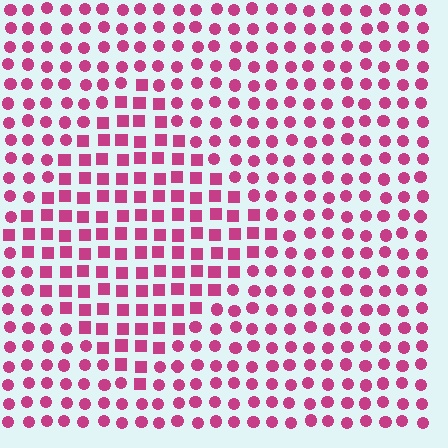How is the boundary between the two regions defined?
The boundary is defined by a change in element shape: squares inside vs. circles outside. All elements share the same color and spacing.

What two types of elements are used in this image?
The image uses squares inside the diamond region and circles outside it.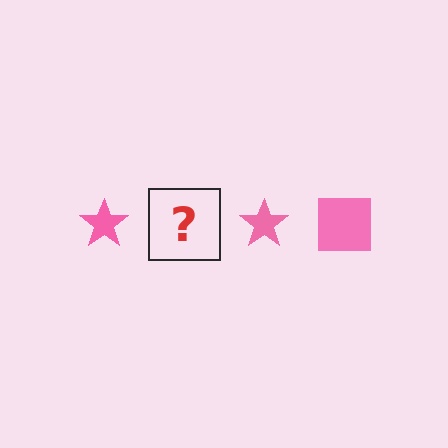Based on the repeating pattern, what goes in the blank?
The blank should be a pink square.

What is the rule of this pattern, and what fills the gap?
The rule is that the pattern cycles through star, square shapes in pink. The gap should be filled with a pink square.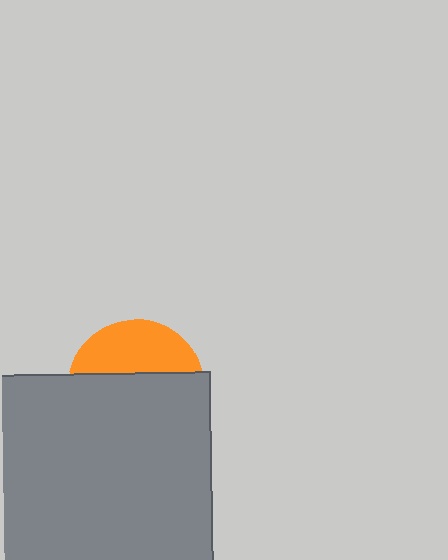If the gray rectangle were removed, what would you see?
You would see the complete orange circle.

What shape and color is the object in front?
The object in front is a gray rectangle.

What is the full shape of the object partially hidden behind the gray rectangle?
The partially hidden object is an orange circle.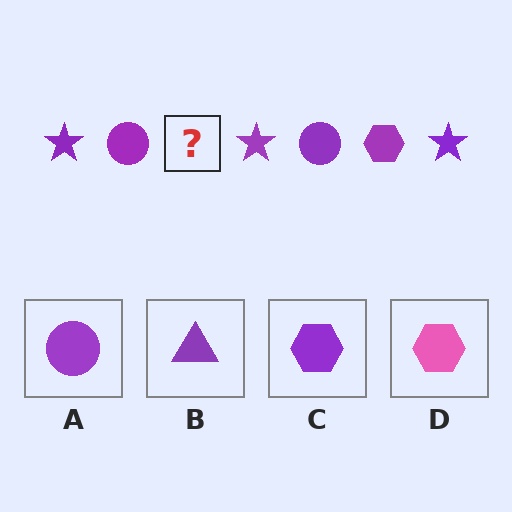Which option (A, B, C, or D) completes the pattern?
C.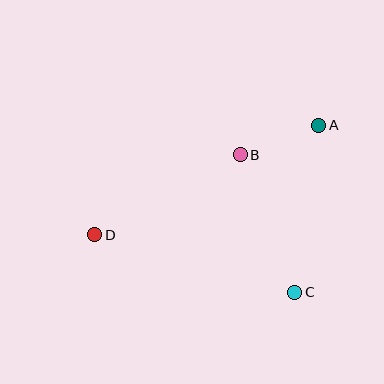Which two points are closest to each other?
Points A and B are closest to each other.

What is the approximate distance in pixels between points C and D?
The distance between C and D is approximately 208 pixels.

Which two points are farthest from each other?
Points A and D are farthest from each other.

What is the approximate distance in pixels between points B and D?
The distance between B and D is approximately 166 pixels.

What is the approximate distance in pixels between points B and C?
The distance between B and C is approximately 148 pixels.